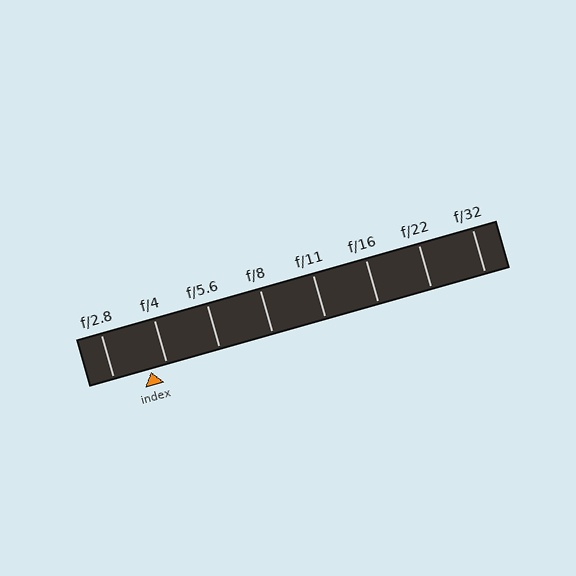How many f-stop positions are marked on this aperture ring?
There are 8 f-stop positions marked.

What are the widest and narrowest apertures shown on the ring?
The widest aperture shown is f/2.8 and the narrowest is f/32.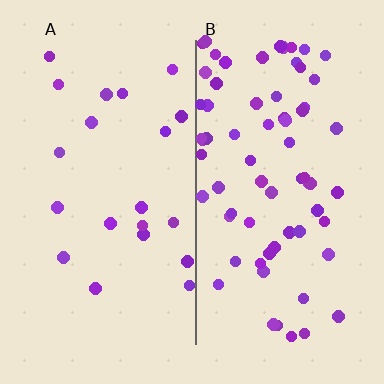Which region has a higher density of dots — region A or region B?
B (the right).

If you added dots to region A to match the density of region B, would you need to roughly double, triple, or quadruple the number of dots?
Approximately triple.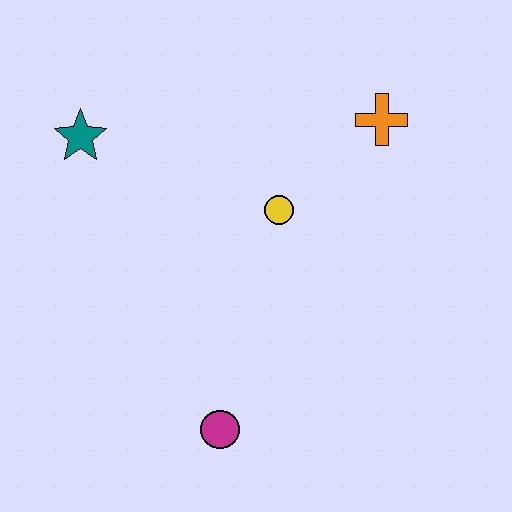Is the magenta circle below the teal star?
Yes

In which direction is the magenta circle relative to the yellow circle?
The magenta circle is below the yellow circle.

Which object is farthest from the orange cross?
The magenta circle is farthest from the orange cross.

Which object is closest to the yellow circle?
The orange cross is closest to the yellow circle.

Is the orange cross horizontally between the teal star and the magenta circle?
No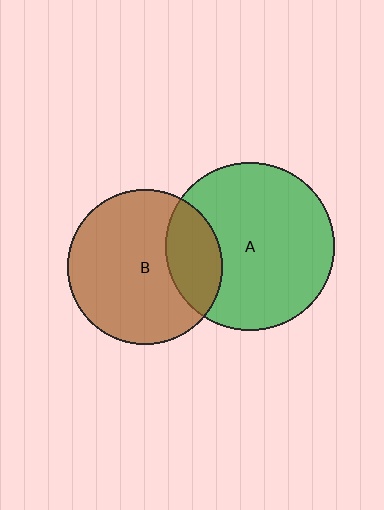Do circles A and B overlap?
Yes.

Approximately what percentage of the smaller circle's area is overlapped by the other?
Approximately 25%.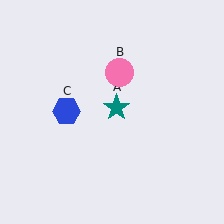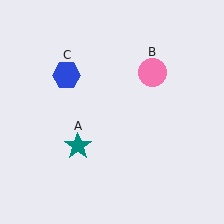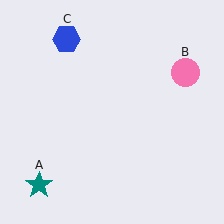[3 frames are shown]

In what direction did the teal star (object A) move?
The teal star (object A) moved down and to the left.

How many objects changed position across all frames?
3 objects changed position: teal star (object A), pink circle (object B), blue hexagon (object C).